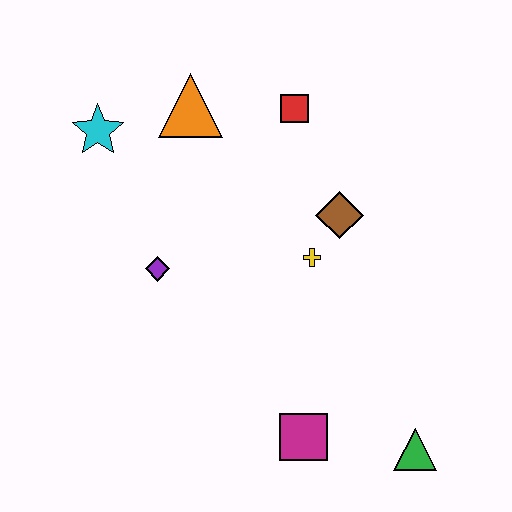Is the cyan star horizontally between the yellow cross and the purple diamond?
No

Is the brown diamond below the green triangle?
No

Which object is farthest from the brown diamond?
The cyan star is farthest from the brown diamond.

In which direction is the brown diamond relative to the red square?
The brown diamond is below the red square.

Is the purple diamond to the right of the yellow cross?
No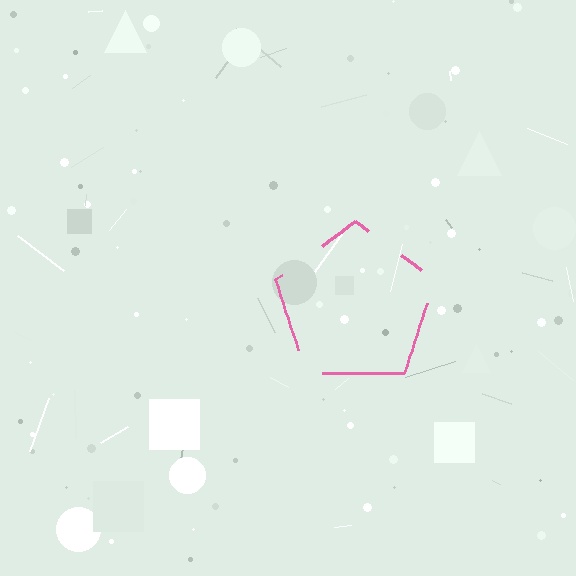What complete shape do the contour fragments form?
The contour fragments form a pentagon.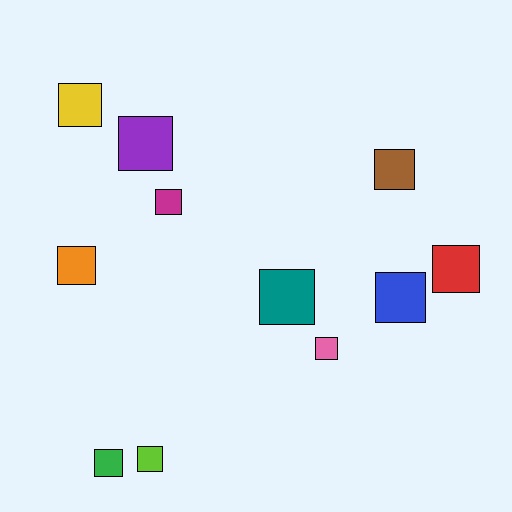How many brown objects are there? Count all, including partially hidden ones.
There is 1 brown object.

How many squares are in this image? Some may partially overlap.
There are 11 squares.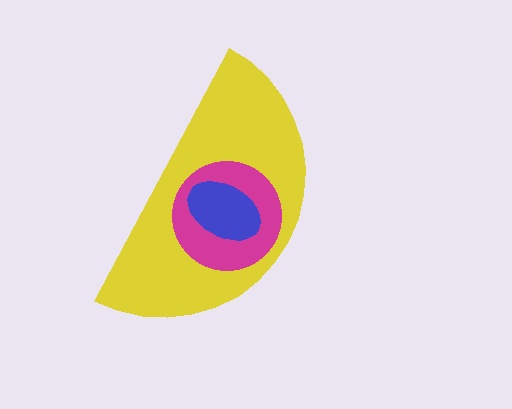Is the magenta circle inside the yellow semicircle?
Yes.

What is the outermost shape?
The yellow semicircle.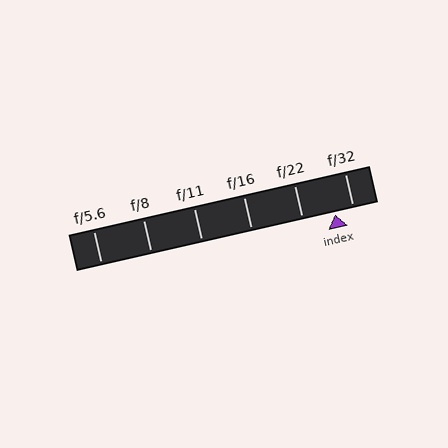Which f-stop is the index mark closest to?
The index mark is closest to f/32.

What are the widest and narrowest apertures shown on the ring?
The widest aperture shown is f/5.6 and the narrowest is f/32.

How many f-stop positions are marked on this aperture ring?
There are 6 f-stop positions marked.